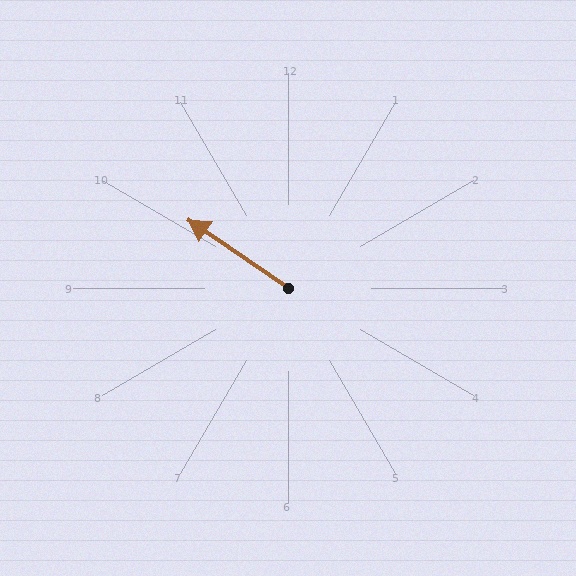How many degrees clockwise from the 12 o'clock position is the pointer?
Approximately 304 degrees.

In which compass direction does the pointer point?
Northwest.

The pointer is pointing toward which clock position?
Roughly 10 o'clock.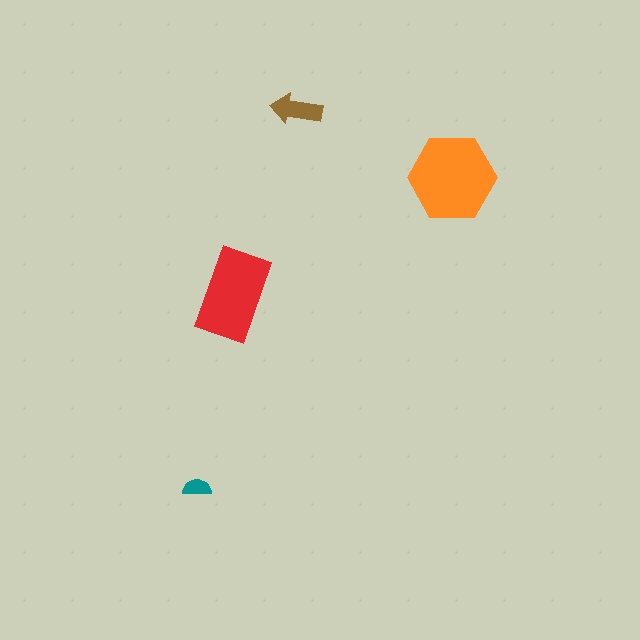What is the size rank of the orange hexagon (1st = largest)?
1st.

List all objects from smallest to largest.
The teal semicircle, the brown arrow, the red rectangle, the orange hexagon.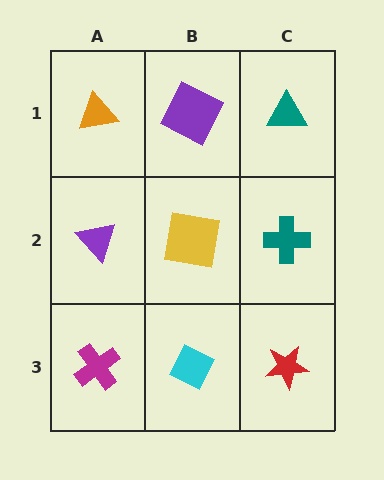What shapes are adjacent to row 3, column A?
A purple triangle (row 2, column A), a cyan diamond (row 3, column B).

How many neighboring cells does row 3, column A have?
2.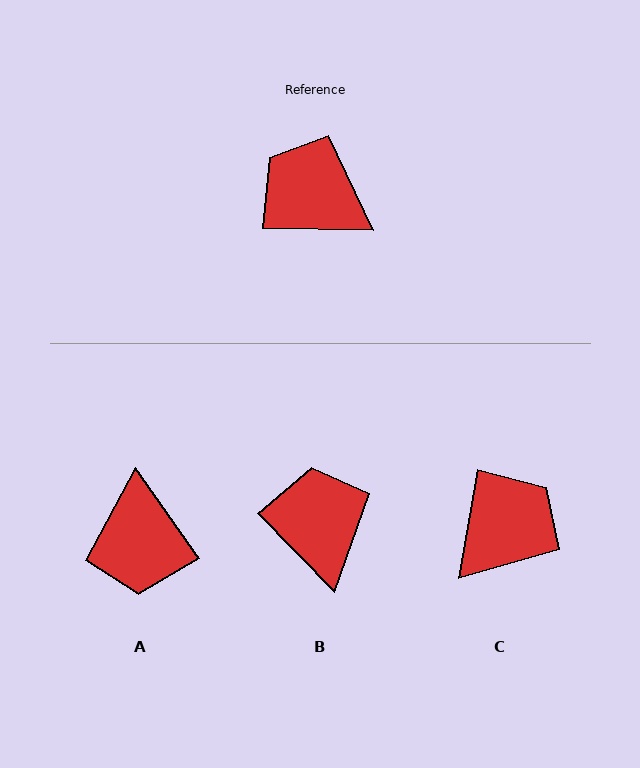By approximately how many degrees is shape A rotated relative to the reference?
Approximately 127 degrees counter-clockwise.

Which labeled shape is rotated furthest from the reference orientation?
A, about 127 degrees away.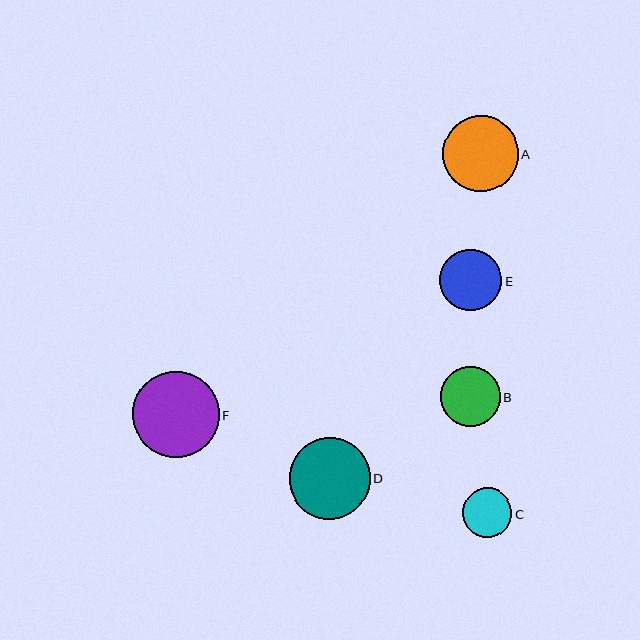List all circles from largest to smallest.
From largest to smallest: F, D, A, E, B, C.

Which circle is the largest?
Circle F is the largest with a size of approximately 87 pixels.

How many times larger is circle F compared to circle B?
Circle F is approximately 1.5 times the size of circle B.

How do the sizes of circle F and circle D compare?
Circle F and circle D are approximately the same size.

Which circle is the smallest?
Circle C is the smallest with a size of approximately 49 pixels.